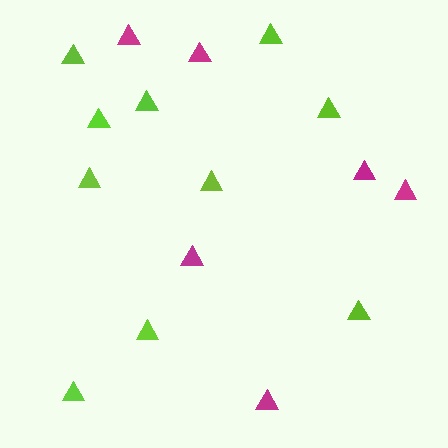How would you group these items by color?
There are 2 groups: one group of magenta triangles (6) and one group of lime triangles (10).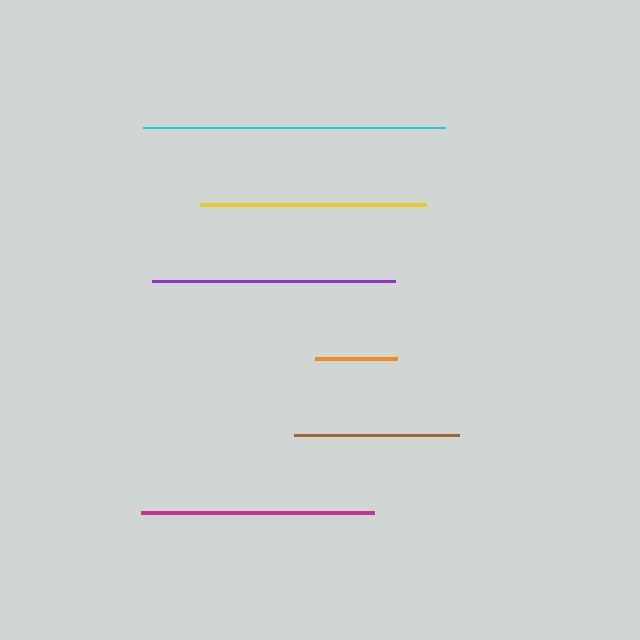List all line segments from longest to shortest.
From longest to shortest: cyan, purple, magenta, yellow, brown, orange.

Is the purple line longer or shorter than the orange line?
The purple line is longer than the orange line.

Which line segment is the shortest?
The orange line is the shortest at approximately 81 pixels.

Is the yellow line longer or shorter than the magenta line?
The magenta line is longer than the yellow line.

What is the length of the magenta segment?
The magenta segment is approximately 233 pixels long.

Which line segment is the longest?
The cyan line is the longest at approximately 302 pixels.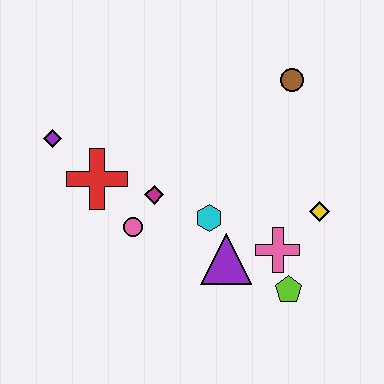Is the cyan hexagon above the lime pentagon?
Yes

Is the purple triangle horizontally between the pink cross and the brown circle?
No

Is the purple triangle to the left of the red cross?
No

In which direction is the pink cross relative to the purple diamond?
The pink cross is to the right of the purple diamond.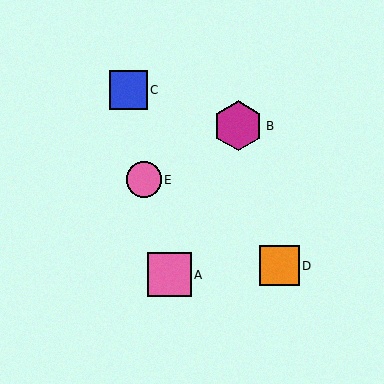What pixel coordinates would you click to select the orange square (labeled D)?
Click at (279, 266) to select the orange square D.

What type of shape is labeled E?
Shape E is a pink circle.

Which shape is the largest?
The magenta hexagon (labeled B) is the largest.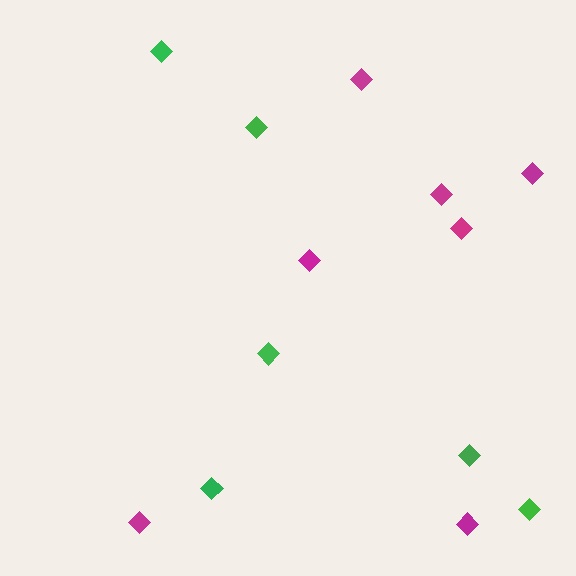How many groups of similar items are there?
There are 2 groups: one group of green diamonds (6) and one group of magenta diamonds (7).